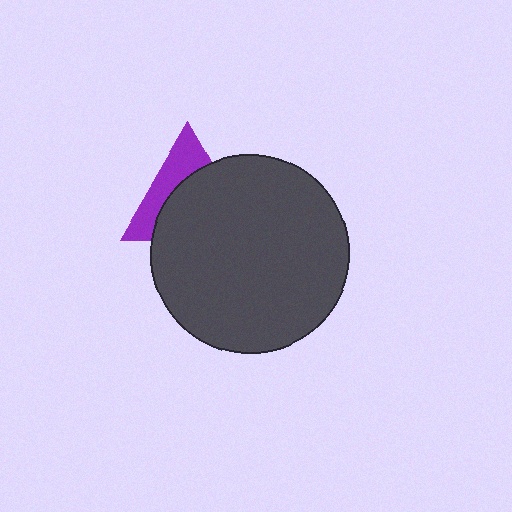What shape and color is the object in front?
The object in front is a dark gray circle.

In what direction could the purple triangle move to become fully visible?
The purple triangle could move up. That would shift it out from behind the dark gray circle entirely.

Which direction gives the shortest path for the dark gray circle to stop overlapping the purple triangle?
Moving down gives the shortest separation.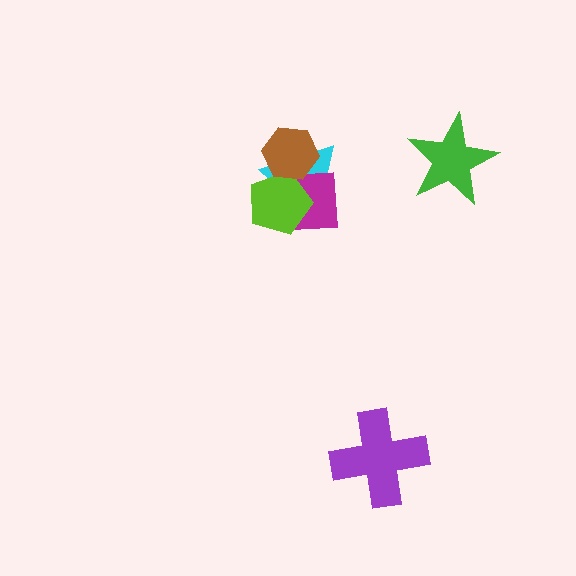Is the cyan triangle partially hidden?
Yes, it is partially covered by another shape.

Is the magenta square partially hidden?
Yes, it is partially covered by another shape.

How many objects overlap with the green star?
0 objects overlap with the green star.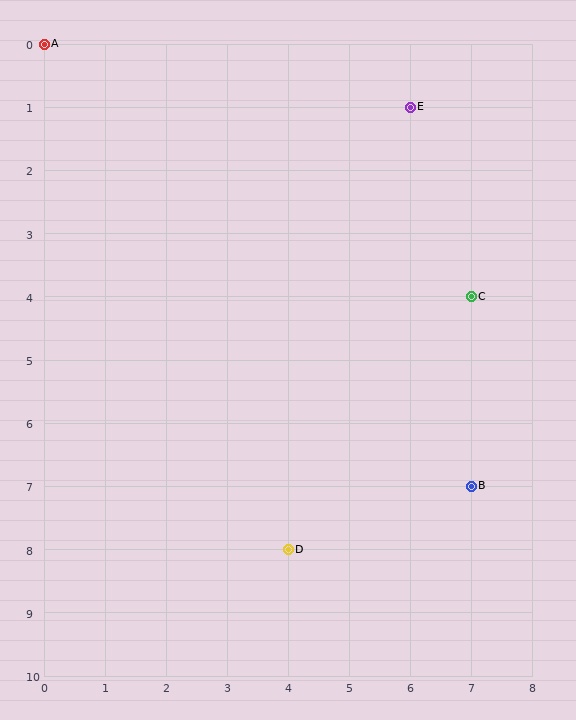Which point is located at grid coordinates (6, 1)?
Point E is at (6, 1).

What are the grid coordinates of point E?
Point E is at grid coordinates (6, 1).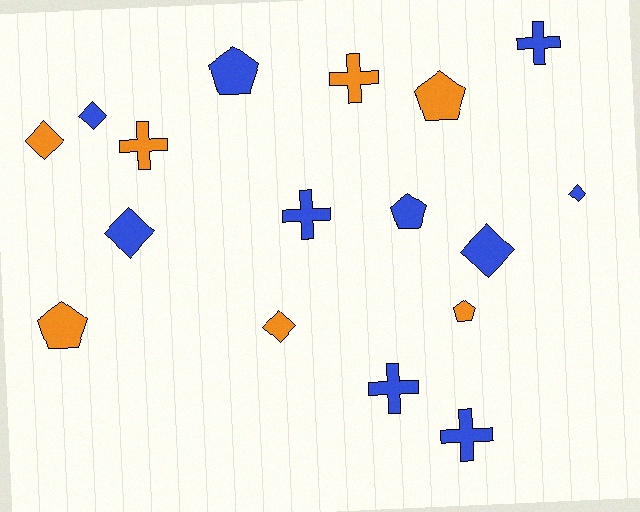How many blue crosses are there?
There are 4 blue crosses.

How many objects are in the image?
There are 17 objects.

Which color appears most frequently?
Blue, with 10 objects.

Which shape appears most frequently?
Cross, with 6 objects.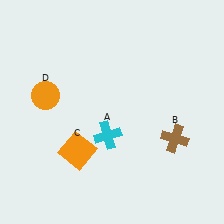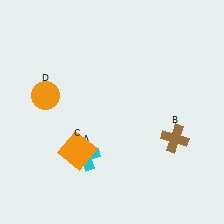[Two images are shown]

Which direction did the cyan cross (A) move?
The cyan cross (A) moved left.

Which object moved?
The cyan cross (A) moved left.